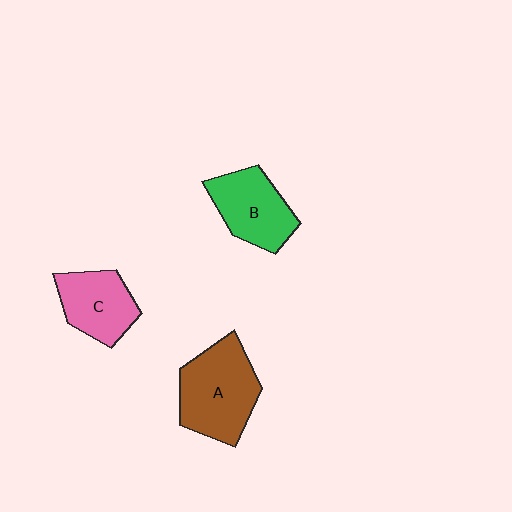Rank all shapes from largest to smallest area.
From largest to smallest: A (brown), B (green), C (pink).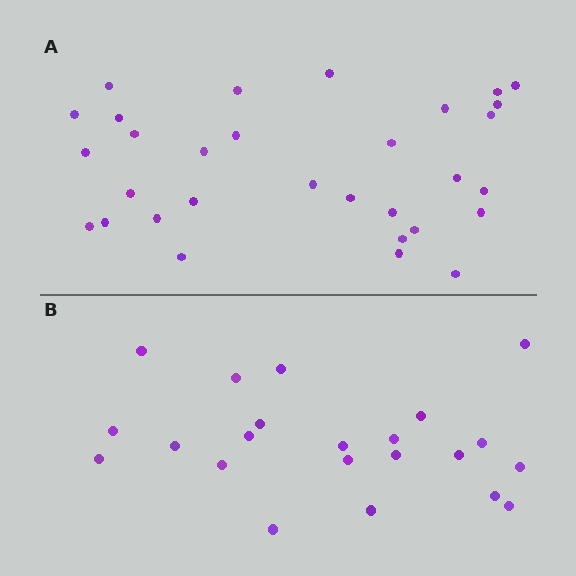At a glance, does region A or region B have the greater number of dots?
Region A (the top region) has more dots.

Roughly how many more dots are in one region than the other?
Region A has roughly 8 or so more dots than region B.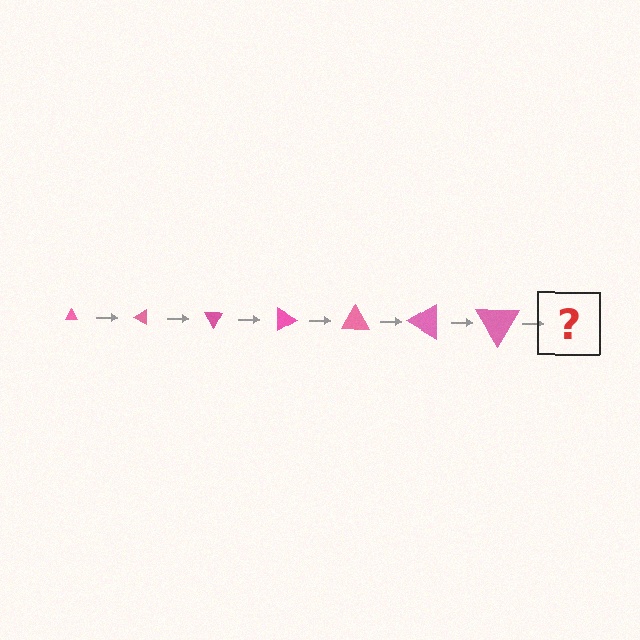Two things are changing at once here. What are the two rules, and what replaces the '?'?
The two rules are that the triangle grows larger each step and it rotates 30 degrees each step. The '?' should be a triangle, larger than the previous one and rotated 210 degrees from the start.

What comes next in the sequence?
The next element should be a triangle, larger than the previous one and rotated 210 degrees from the start.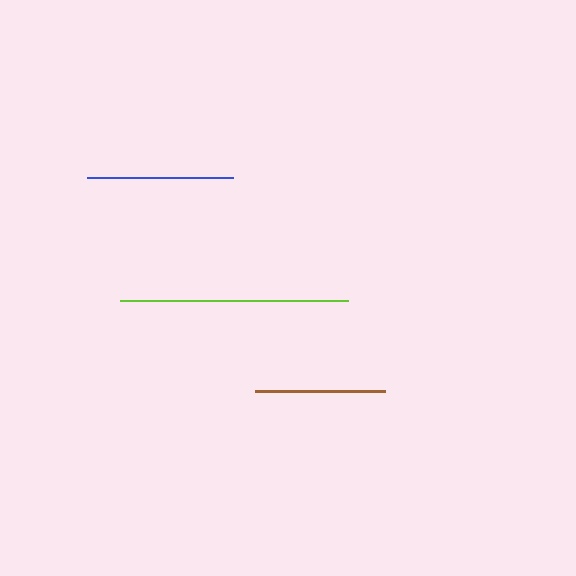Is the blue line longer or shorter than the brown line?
The blue line is longer than the brown line.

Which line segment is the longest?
The lime line is the longest at approximately 228 pixels.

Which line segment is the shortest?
The brown line is the shortest at approximately 130 pixels.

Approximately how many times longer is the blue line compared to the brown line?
The blue line is approximately 1.1 times the length of the brown line.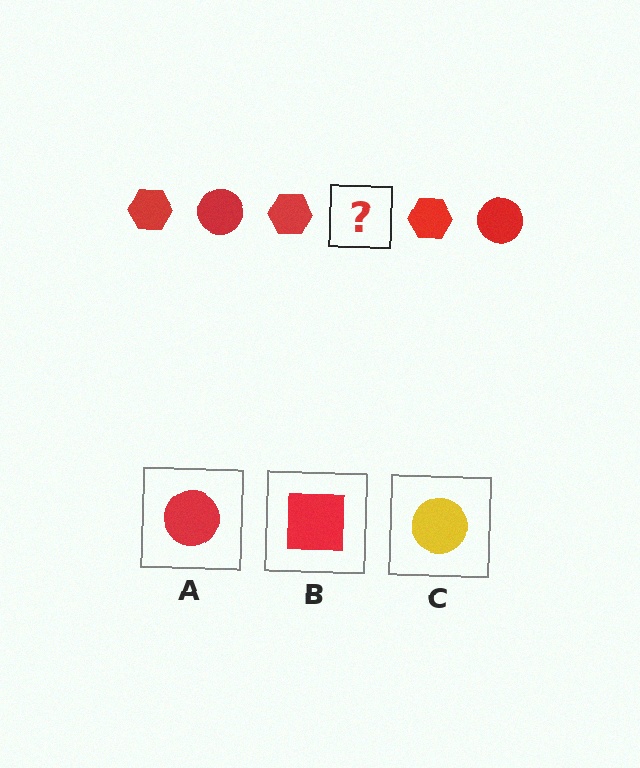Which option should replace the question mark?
Option A.